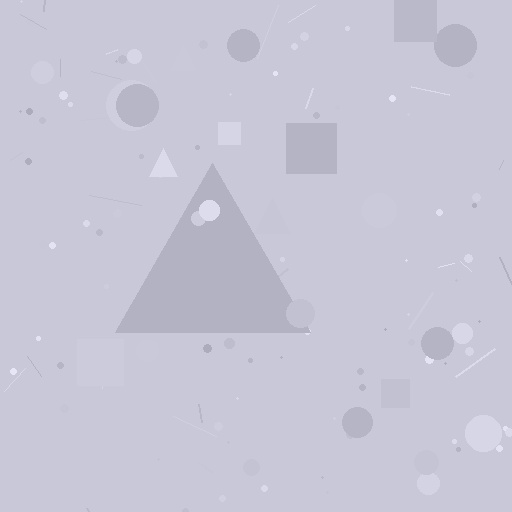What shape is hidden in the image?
A triangle is hidden in the image.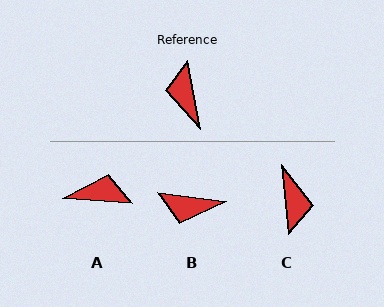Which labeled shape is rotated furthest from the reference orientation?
C, about 175 degrees away.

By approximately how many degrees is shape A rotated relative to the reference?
Approximately 104 degrees clockwise.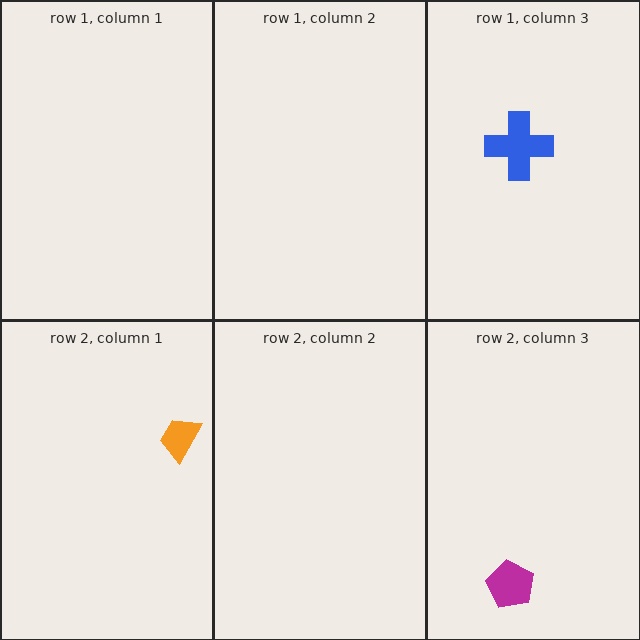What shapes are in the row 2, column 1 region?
The orange trapezoid.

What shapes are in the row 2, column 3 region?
The magenta pentagon.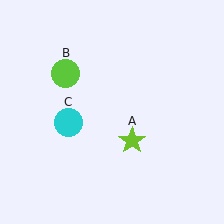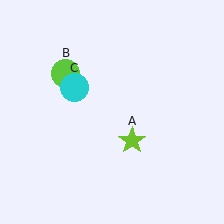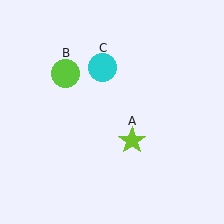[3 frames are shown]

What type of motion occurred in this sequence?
The cyan circle (object C) rotated clockwise around the center of the scene.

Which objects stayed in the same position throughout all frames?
Lime star (object A) and lime circle (object B) remained stationary.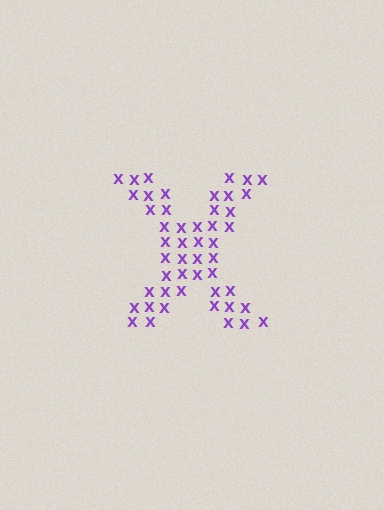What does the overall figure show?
The overall figure shows the letter X.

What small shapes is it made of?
It is made of small letter X's.